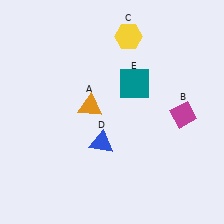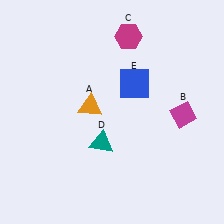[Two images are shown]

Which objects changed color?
C changed from yellow to magenta. D changed from blue to teal. E changed from teal to blue.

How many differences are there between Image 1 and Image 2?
There are 3 differences between the two images.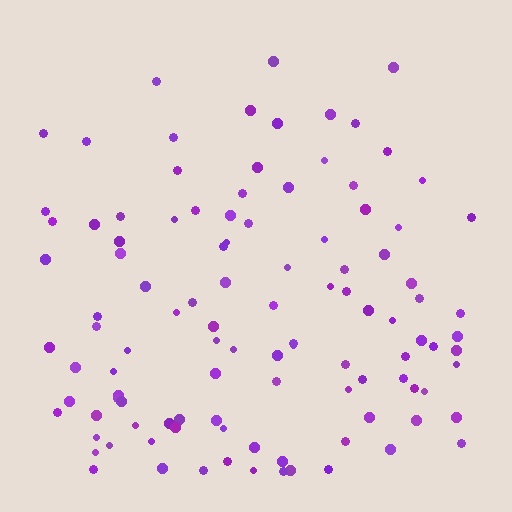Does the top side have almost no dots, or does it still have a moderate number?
Still a moderate number, just noticeably fewer than the bottom.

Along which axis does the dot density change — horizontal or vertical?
Vertical.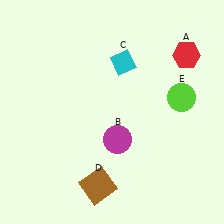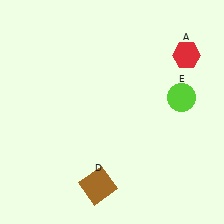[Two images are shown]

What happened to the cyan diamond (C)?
The cyan diamond (C) was removed in Image 2. It was in the top-right area of Image 1.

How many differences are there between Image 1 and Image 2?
There are 2 differences between the two images.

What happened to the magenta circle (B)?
The magenta circle (B) was removed in Image 2. It was in the bottom-right area of Image 1.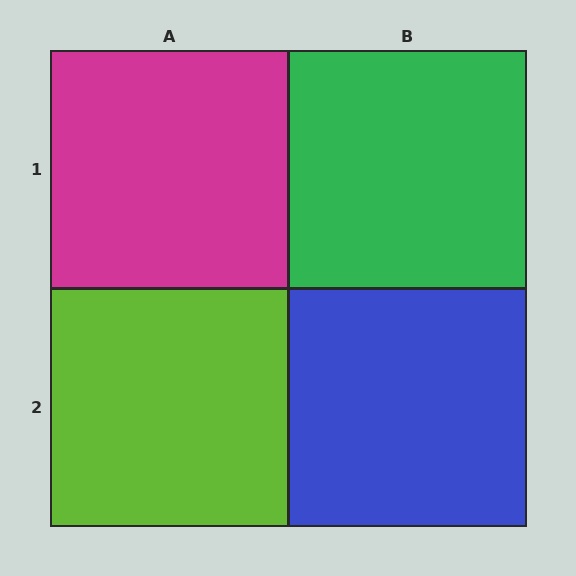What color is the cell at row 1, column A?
Magenta.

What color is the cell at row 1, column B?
Green.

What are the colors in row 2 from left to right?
Lime, blue.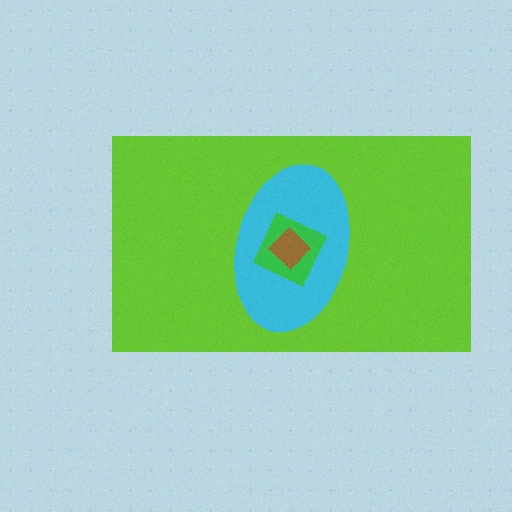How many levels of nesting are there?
4.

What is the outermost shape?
The lime rectangle.